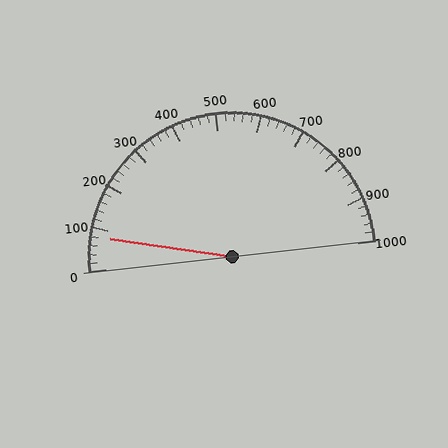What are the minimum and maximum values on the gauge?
The gauge ranges from 0 to 1000.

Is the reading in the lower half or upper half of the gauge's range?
The reading is in the lower half of the range (0 to 1000).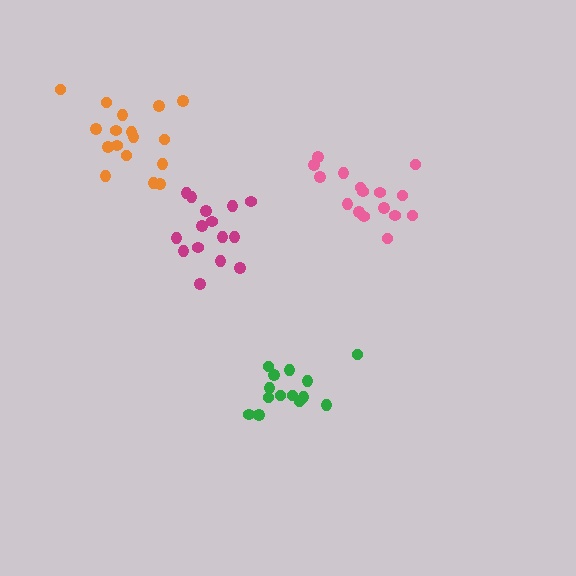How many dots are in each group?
Group 1: 16 dots, Group 2: 15 dots, Group 3: 14 dots, Group 4: 17 dots (62 total).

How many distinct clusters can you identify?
There are 4 distinct clusters.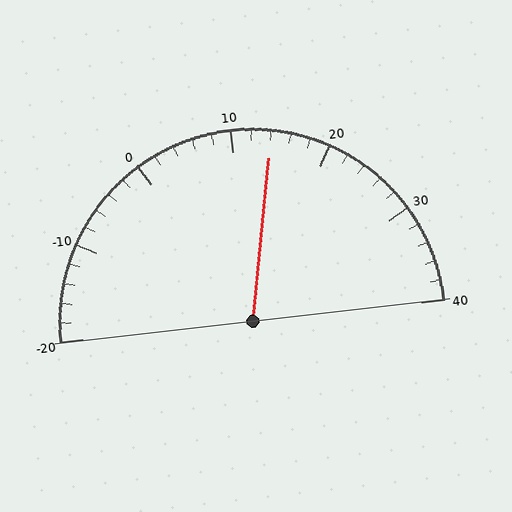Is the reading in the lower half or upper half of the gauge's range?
The reading is in the upper half of the range (-20 to 40).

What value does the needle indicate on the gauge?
The needle indicates approximately 14.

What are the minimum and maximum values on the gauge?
The gauge ranges from -20 to 40.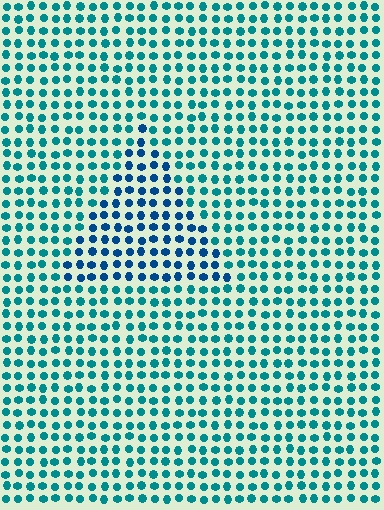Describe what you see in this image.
The image is filled with small teal elements in a uniform arrangement. A triangle-shaped region is visible where the elements are tinted to a slightly different hue, forming a subtle color boundary.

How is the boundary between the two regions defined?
The boundary is defined purely by a slight shift in hue (about 29 degrees). Spacing, size, and orientation are identical on both sides.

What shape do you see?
I see a triangle.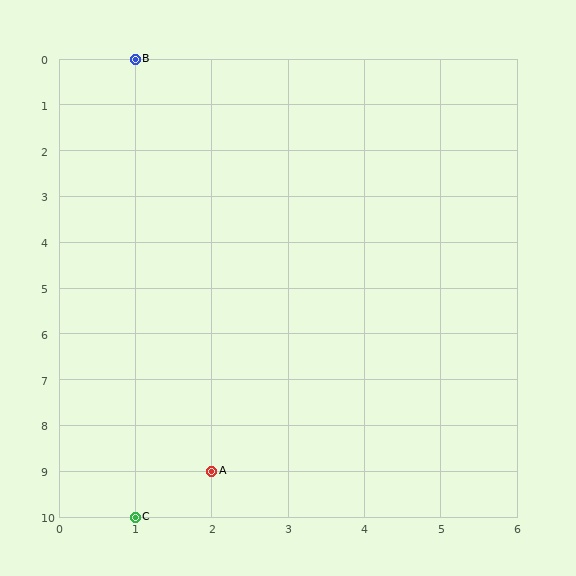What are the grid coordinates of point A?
Point A is at grid coordinates (2, 9).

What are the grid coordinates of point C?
Point C is at grid coordinates (1, 10).